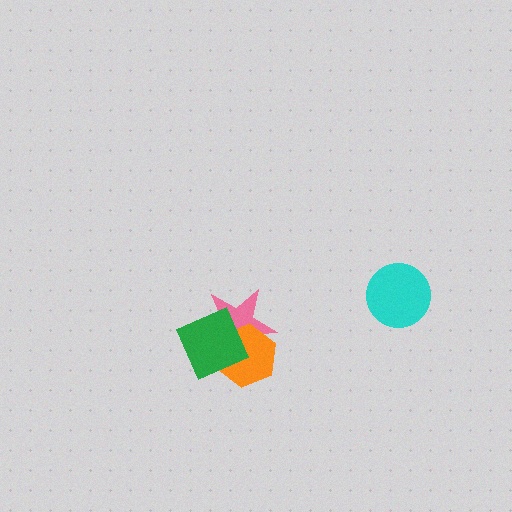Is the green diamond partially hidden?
No, no other shape covers it.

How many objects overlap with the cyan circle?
0 objects overlap with the cyan circle.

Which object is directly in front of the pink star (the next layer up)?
The orange hexagon is directly in front of the pink star.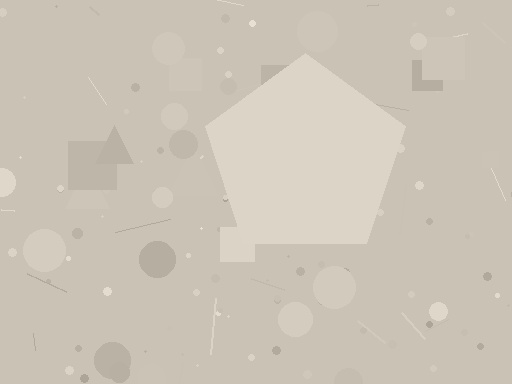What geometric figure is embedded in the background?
A pentagon is embedded in the background.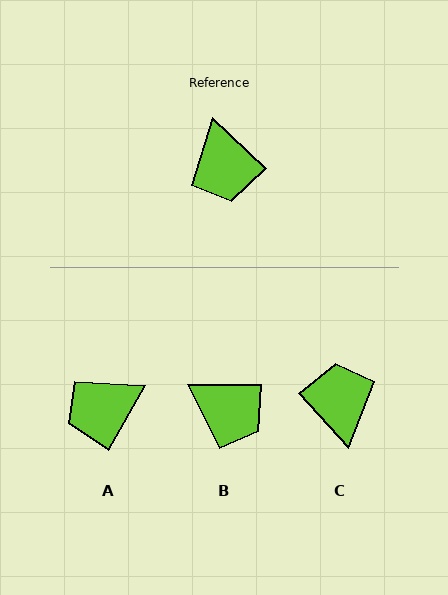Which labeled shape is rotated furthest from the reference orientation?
C, about 176 degrees away.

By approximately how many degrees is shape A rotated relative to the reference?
Approximately 77 degrees clockwise.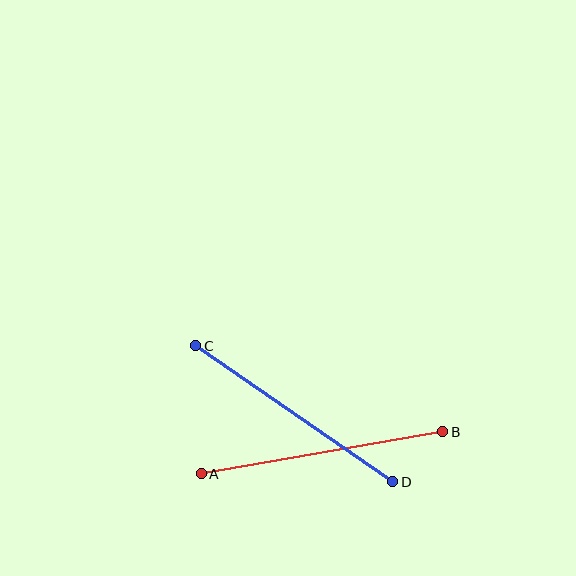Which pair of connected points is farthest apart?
Points A and B are farthest apart.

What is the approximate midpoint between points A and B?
The midpoint is at approximately (322, 453) pixels.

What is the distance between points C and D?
The distance is approximately 239 pixels.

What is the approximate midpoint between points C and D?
The midpoint is at approximately (294, 414) pixels.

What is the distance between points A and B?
The distance is approximately 245 pixels.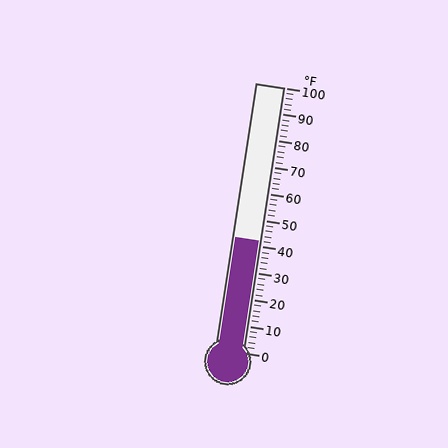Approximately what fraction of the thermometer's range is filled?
The thermometer is filled to approximately 40% of its range.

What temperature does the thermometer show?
The thermometer shows approximately 42°F.